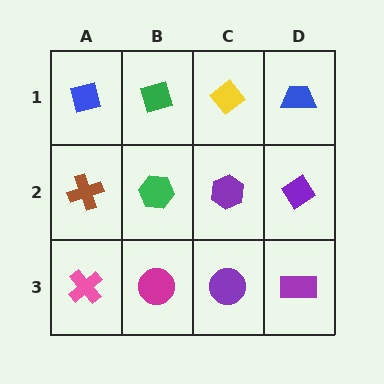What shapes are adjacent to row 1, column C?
A purple hexagon (row 2, column C), a green diamond (row 1, column B), a blue trapezoid (row 1, column D).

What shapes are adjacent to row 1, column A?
A brown cross (row 2, column A), a green diamond (row 1, column B).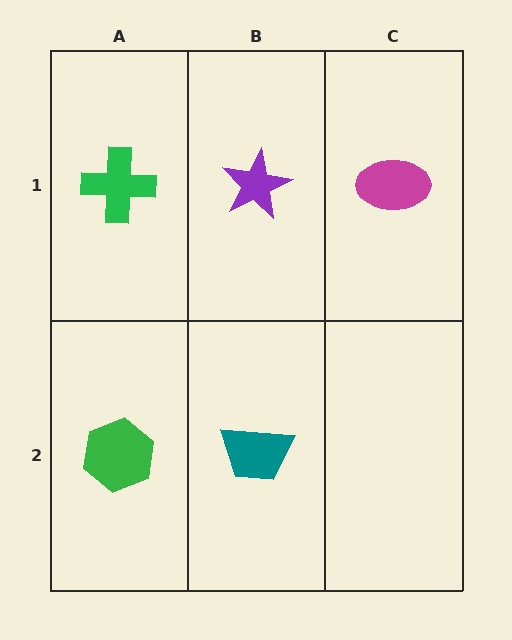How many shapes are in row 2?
2 shapes.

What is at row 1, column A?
A green cross.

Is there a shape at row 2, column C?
No, that cell is empty.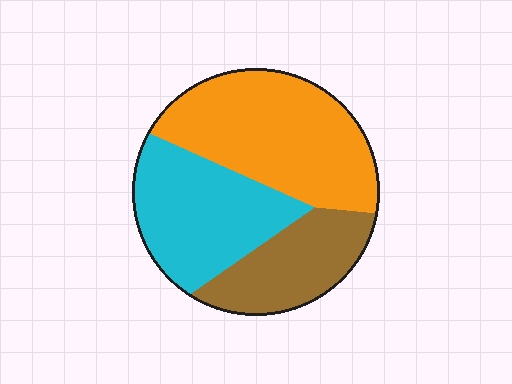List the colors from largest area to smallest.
From largest to smallest: orange, cyan, brown.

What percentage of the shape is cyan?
Cyan covers 33% of the shape.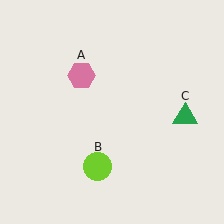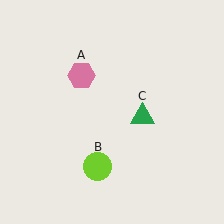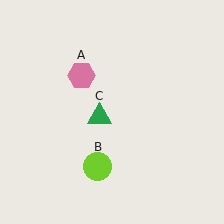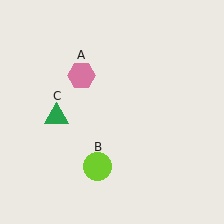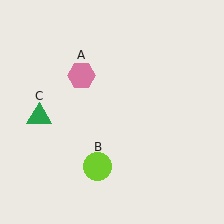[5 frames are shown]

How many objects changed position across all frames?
1 object changed position: green triangle (object C).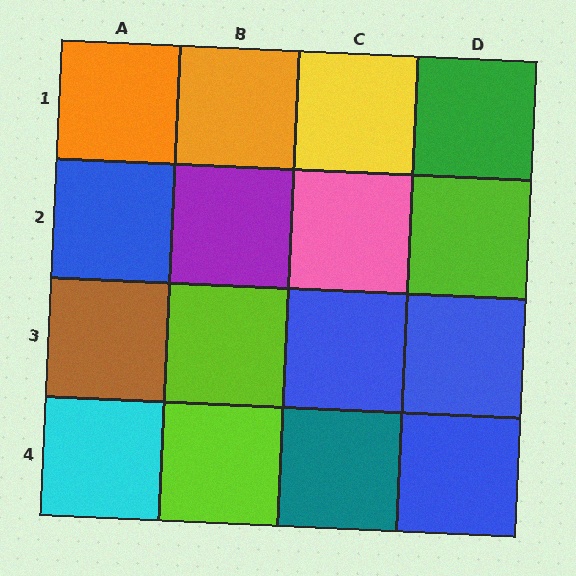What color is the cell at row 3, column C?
Blue.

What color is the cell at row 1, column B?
Orange.